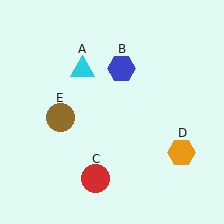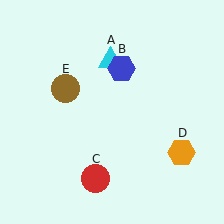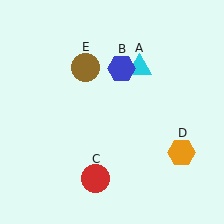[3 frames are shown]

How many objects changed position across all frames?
2 objects changed position: cyan triangle (object A), brown circle (object E).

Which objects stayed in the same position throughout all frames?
Blue hexagon (object B) and red circle (object C) and orange hexagon (object D) remained stationary.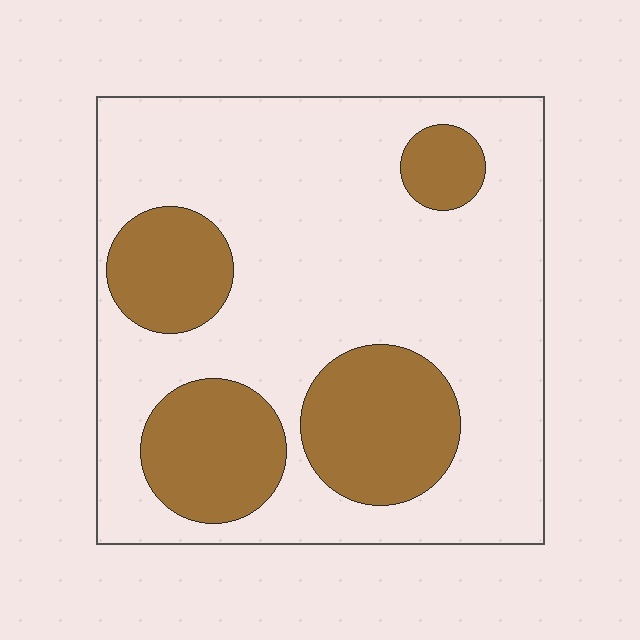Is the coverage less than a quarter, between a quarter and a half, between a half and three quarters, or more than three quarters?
Between a quarter and a half.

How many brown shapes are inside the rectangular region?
4.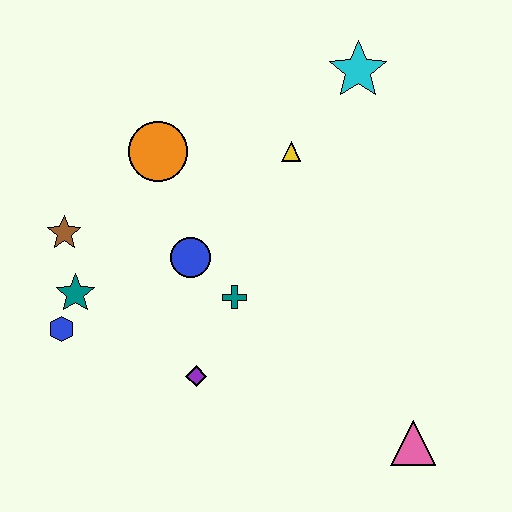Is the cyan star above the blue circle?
Yes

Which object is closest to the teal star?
The blue hexagon is closest to the teal star.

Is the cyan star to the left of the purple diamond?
No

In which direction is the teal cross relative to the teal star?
The teal cross is to the right of the teal star.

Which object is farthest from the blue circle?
The pink triangle is farthest from the blue circle.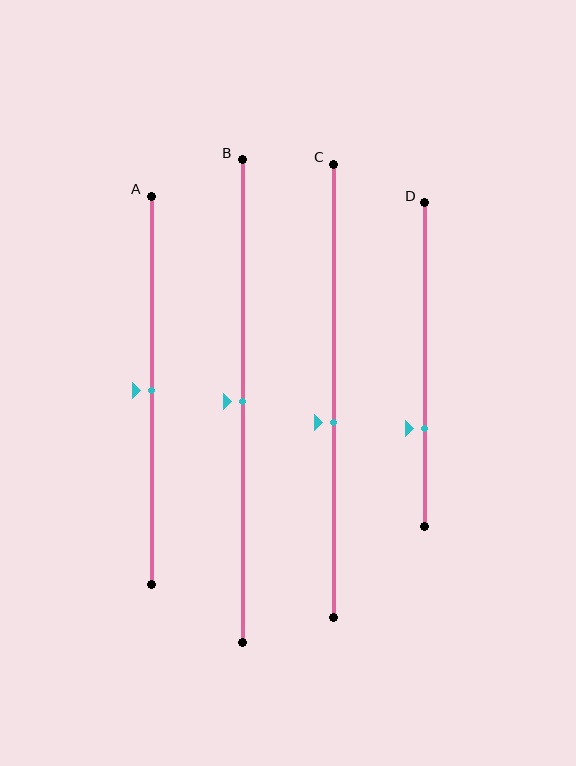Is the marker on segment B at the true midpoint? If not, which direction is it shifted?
Yes, the marker on segment B is at the true midpoint.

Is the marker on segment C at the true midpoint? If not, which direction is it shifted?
No, the marker on segment C is shifted downward by about 7% of the segment length.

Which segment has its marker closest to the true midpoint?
Segment A has its marker closest to the true midpoint.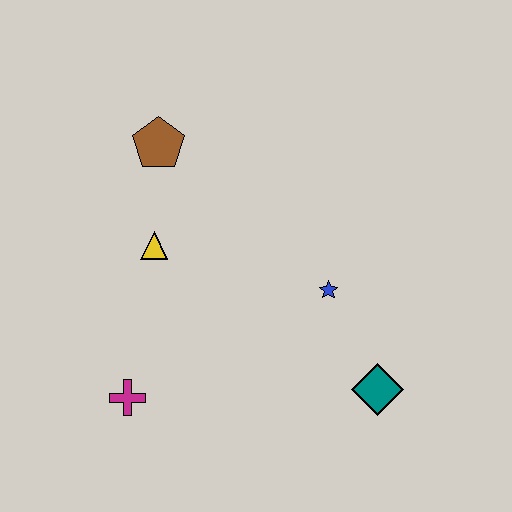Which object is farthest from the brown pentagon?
The teal diamond is farthest from the brown pentagon.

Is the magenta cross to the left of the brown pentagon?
Yes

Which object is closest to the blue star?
The teal diamond is closest to the blue star.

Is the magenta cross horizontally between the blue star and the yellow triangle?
No